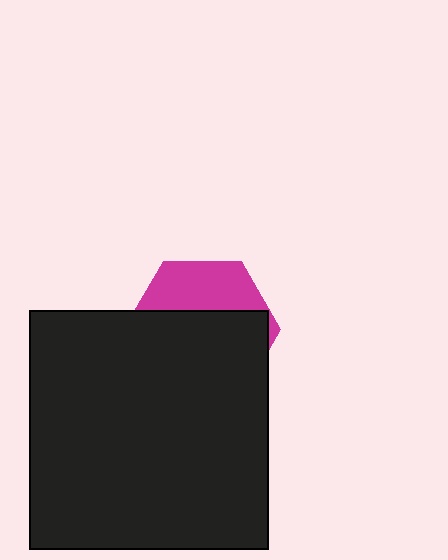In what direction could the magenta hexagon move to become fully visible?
The magenta hexagon could move up. That would shift it out from behind the black square entirely.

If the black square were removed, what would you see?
You would see the complete magenta hexagon.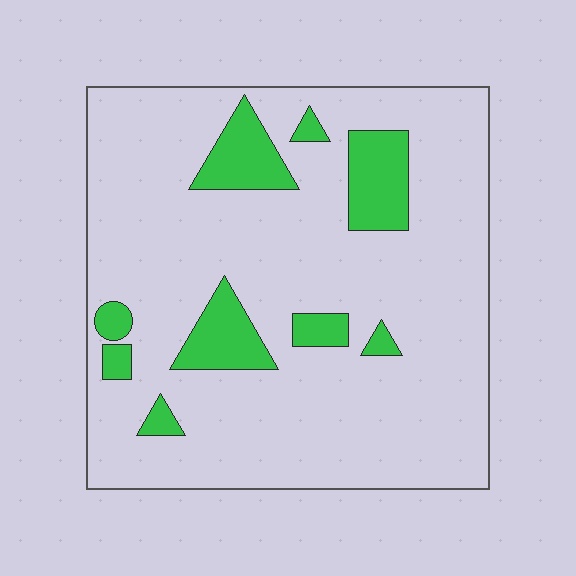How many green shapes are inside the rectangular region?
9.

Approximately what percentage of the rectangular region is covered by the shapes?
Approximately 15%.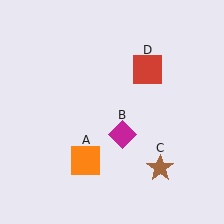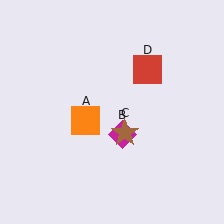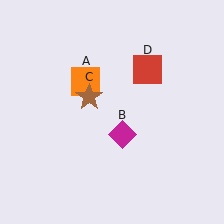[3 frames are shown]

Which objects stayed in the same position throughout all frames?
Magenta diamond (object B) and red square (object D) remained stationary.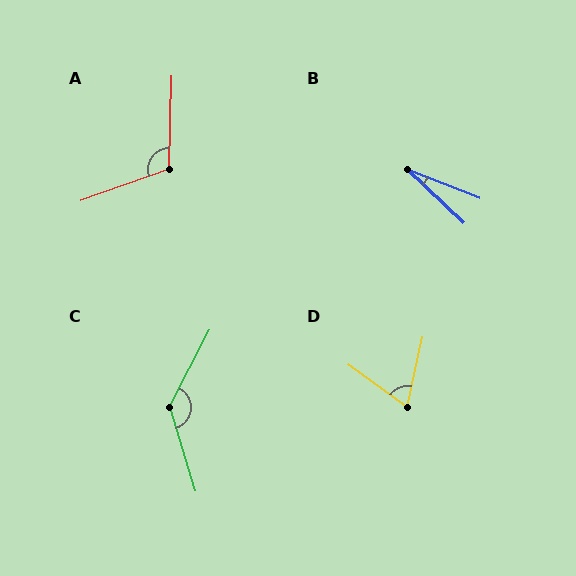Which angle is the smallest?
B, at approximately 22 degrees.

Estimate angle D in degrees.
Approximately 66 degrees.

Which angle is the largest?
C, at approximately 135 degrees.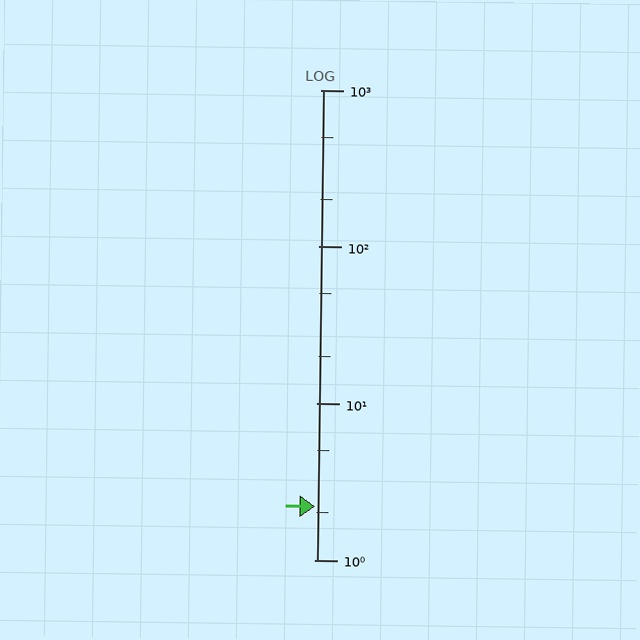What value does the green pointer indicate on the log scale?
The pointer indicates approximately 2.2.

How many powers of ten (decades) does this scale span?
The scale spans 3 decades, from 1 to 1000.